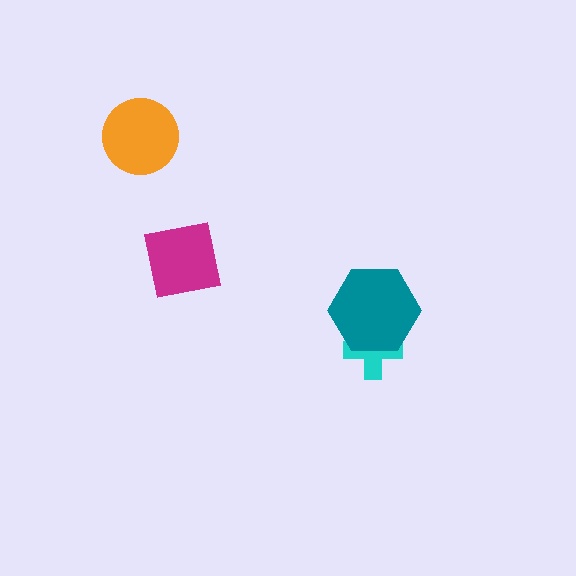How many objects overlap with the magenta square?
0 objects overlap with the magenta square.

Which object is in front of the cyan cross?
The teal hexagon is in front of the cyan cross.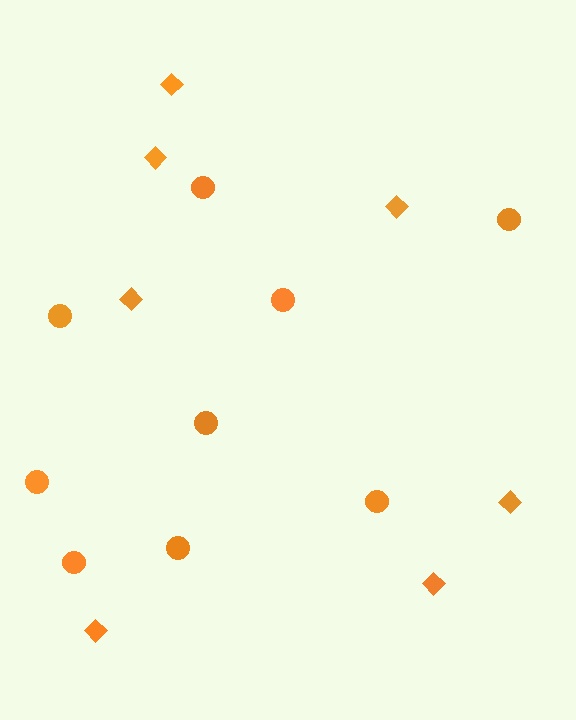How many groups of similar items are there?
There are 2 groups: one group of diamonds (7) and one group of circles (9).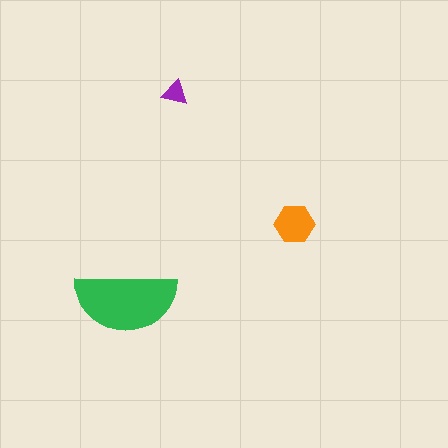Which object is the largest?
The green semicircle.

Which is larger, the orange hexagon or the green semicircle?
The green semicircle.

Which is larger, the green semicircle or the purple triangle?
The green semicircle.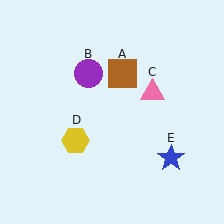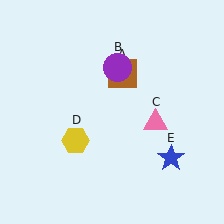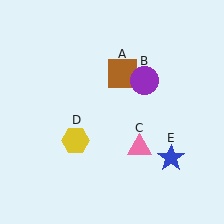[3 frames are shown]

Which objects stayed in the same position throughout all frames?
Brown square (object A) and yellow hexagon (object D) and blue star (object E) remained stationary.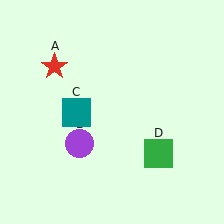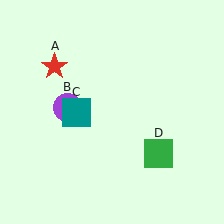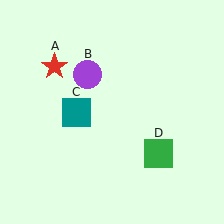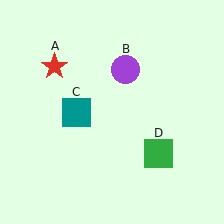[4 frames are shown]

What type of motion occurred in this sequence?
The purple circle (object B) rotated clockwise around the center of the scene.